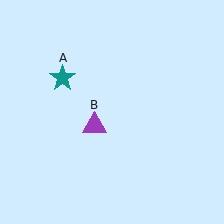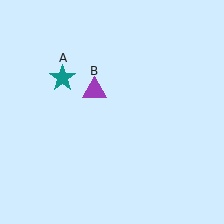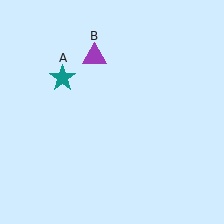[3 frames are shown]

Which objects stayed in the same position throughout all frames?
Teal star (object A) remained stationary.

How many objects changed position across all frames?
1 object changed position: purple triangle (object B).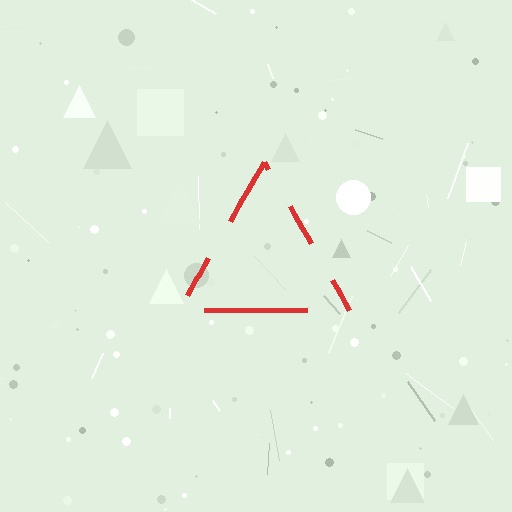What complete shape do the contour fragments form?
The contour fragments form a triangle.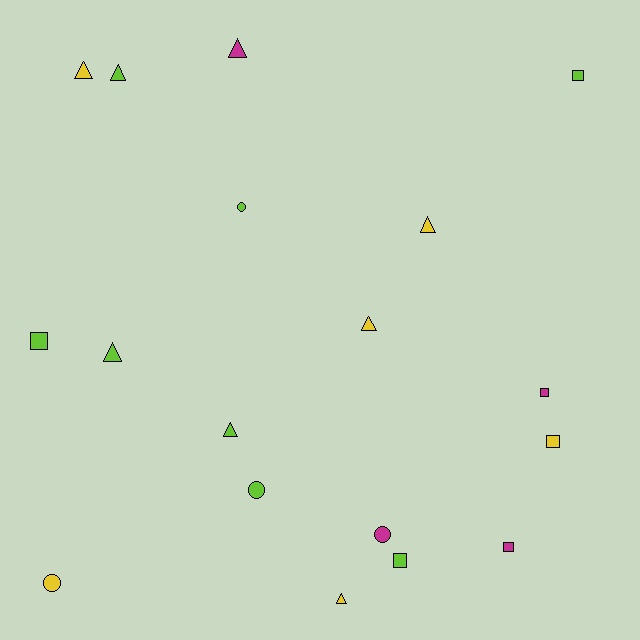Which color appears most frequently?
Lime, with 8 objects.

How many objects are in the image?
There are 18 objects.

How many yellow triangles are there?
There are 4 yellow triangles.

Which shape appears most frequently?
Triangle, with 8 objects.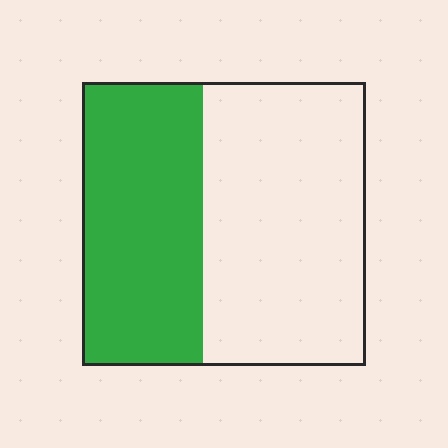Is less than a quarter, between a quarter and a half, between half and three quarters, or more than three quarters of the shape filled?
Between a quarter and a half.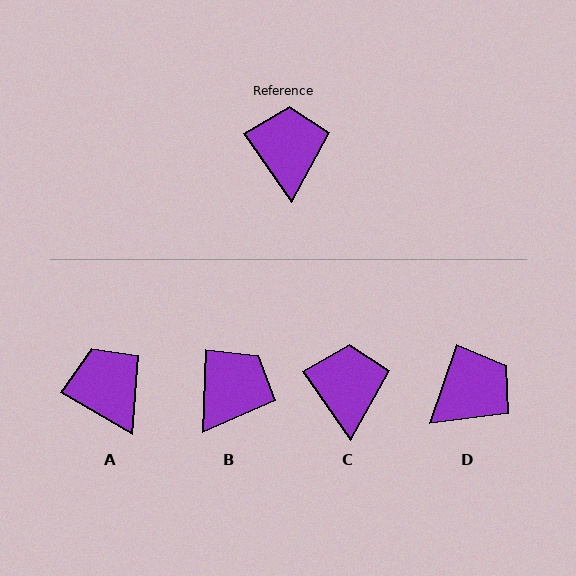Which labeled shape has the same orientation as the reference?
C.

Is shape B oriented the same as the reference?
No, it is off by about 37 degrees.